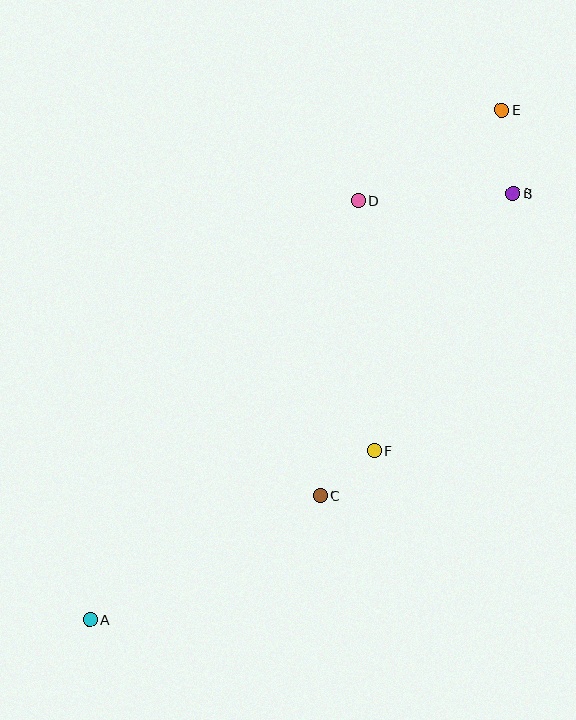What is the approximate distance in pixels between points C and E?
The distance between C and E is approximately 426 pixels.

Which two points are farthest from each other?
Points A and E are farthest from each other.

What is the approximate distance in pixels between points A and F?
The distance between A and F is approximately 331 pixels.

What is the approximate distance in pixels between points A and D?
The distance between A and D is approximately 498 pixels.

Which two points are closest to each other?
Points C and F are closest to each other.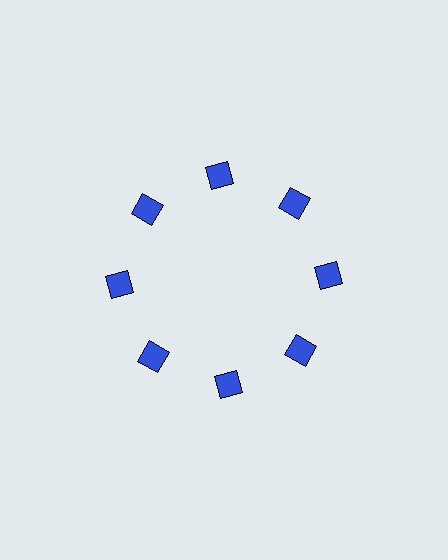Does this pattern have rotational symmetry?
Yes, this pattern has 8-fold rotational symmetry. It looks the same after rotating 45 degrees around the center.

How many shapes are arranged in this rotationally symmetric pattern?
There are 8 shapes, arranged in 8 groups of 1.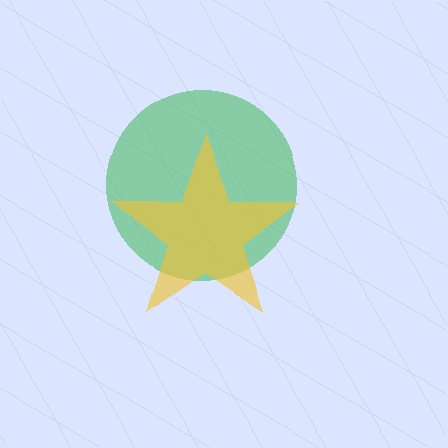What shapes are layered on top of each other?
The layered shapes are: a green circle, a yellow star.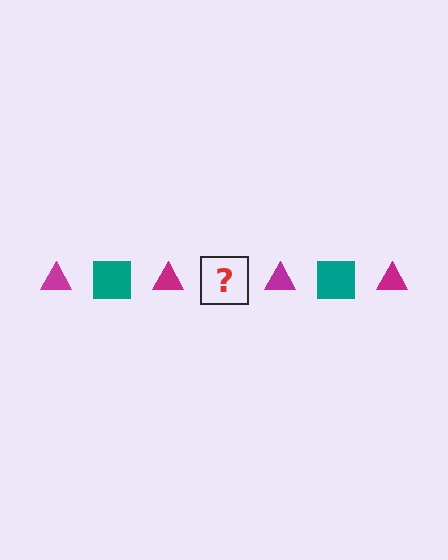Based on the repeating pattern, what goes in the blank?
The blank should be a teal square.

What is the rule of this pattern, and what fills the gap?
The rule is that the pattern alternates between magenta triangle and teal square. The gap should be filled with a teal square.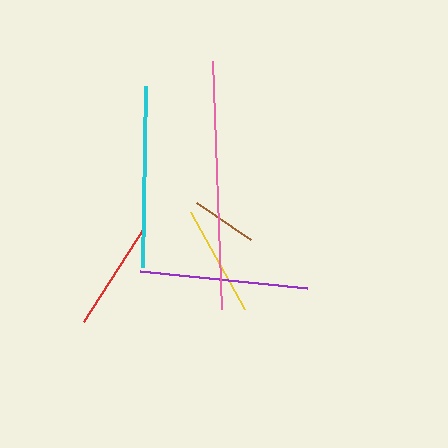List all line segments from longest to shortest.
From longest to shortest: pink, cyan, purple, red, yellow, brown.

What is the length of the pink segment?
The pink segment is approximately 248 pixels long.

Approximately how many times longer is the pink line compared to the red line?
The pink line is approximately 2.2 times the length of the red line.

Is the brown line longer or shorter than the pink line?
The pink line is longer than the brown line.